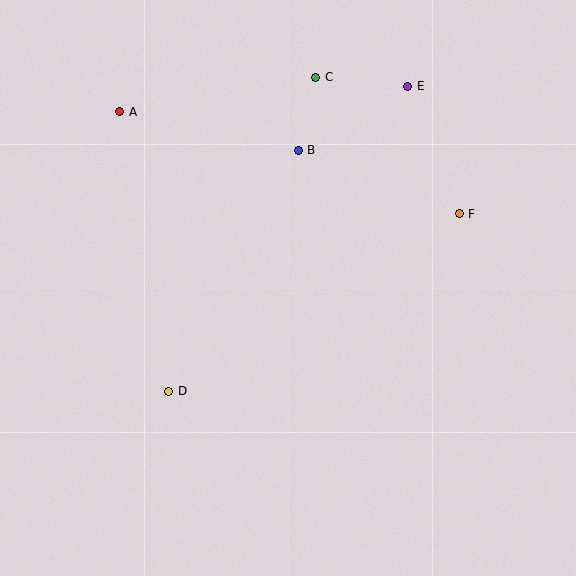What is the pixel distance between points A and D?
The distance between A and D is 284 pixels.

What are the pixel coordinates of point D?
Point D is at (169, 391).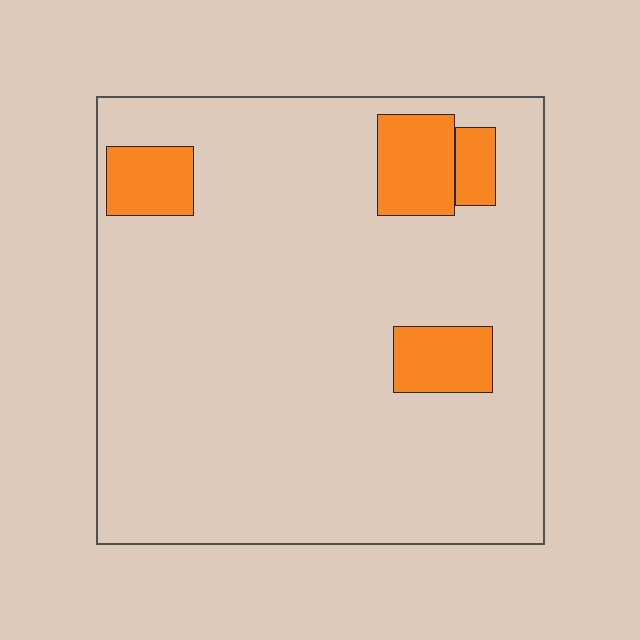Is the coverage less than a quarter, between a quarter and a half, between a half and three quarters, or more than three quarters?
Less than a quarter.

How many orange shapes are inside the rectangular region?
4.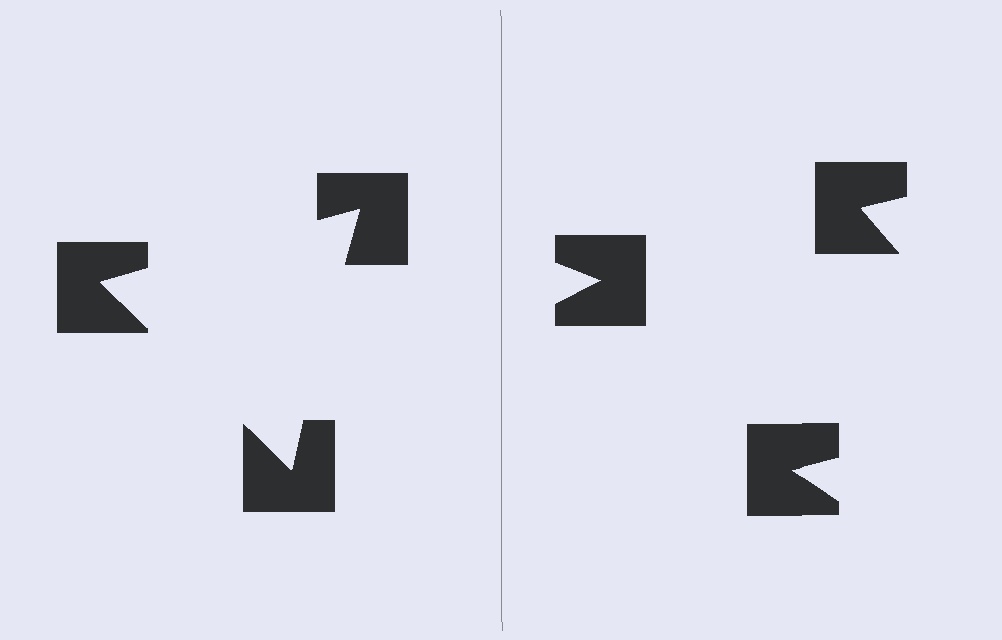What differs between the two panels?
The notched squares are positioned identically on both sides; only the wedge orientations differ. On the left they align to a triangle; on the right they are misaligned.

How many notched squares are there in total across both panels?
6 — 3 on each side.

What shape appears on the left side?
An illusory triangle.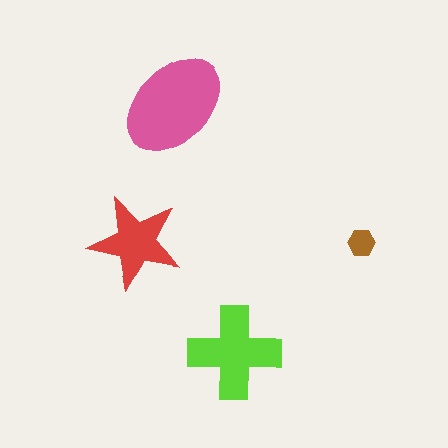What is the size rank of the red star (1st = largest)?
3rd.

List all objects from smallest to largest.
The brown hexagon, the red star, the lime cross, the pink ellipse.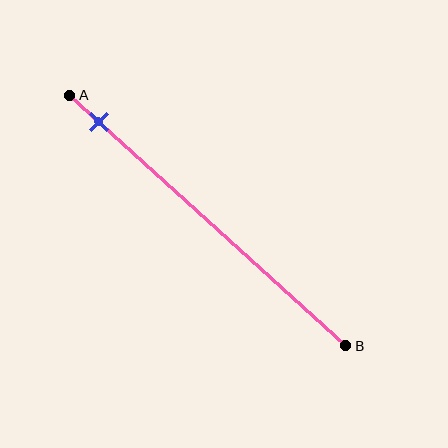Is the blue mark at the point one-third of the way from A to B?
No, the mark is at about 10% from A, not at the 33% one-third point.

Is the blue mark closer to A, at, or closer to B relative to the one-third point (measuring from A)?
The blue mark is closer to point A than the one-third point of segment AB.